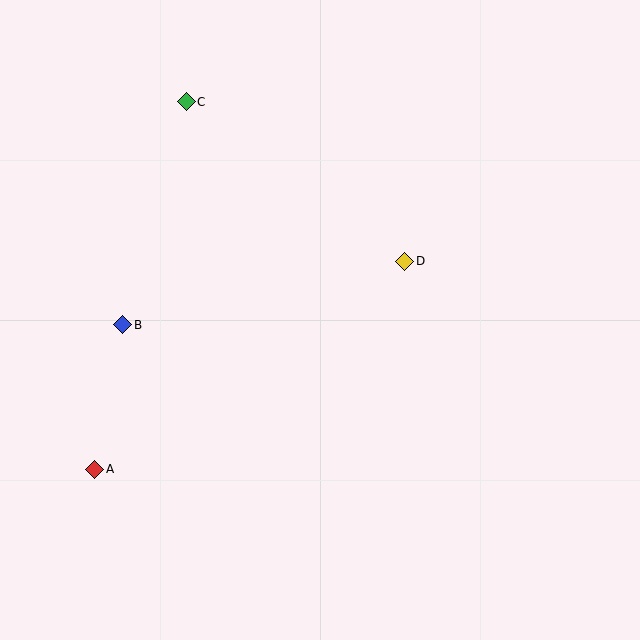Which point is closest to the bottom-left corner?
Point A is closest to the bottom-left corner.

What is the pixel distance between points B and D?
The distance between B and D is 289 pixels.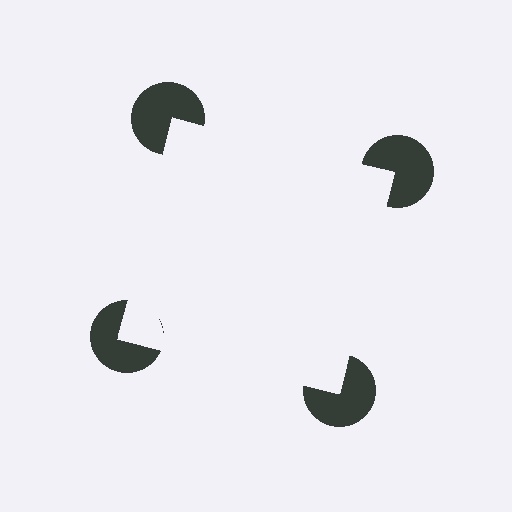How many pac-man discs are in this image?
There are 4 — one at each vertex of the illusory square.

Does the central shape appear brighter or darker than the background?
It typically appears slightly brighter than the background, even though no actual brightness change is drawn.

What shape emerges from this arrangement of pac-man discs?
An illusory square — its edges are inferred from the aligned wedge cuts in the pac-man discs, not physically drawn.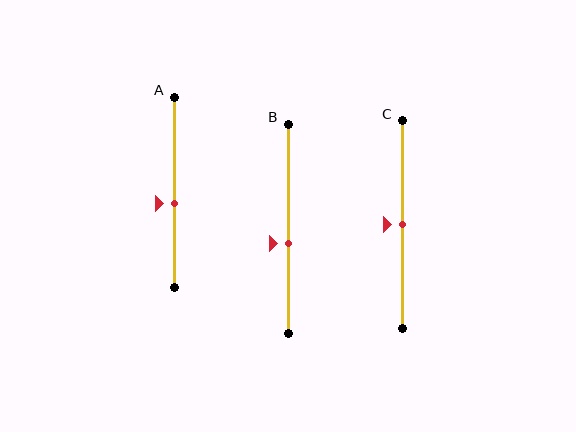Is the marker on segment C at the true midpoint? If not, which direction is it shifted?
Yes, the marker on segment C is at the true midpoint.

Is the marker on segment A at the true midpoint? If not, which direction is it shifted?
No, the marker on segment A is shifted downward by about 6% of the segment length.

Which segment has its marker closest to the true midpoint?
Segment C has its marker closest to the true midpoint.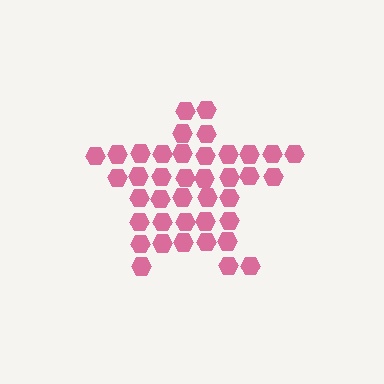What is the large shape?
The large shape is a star.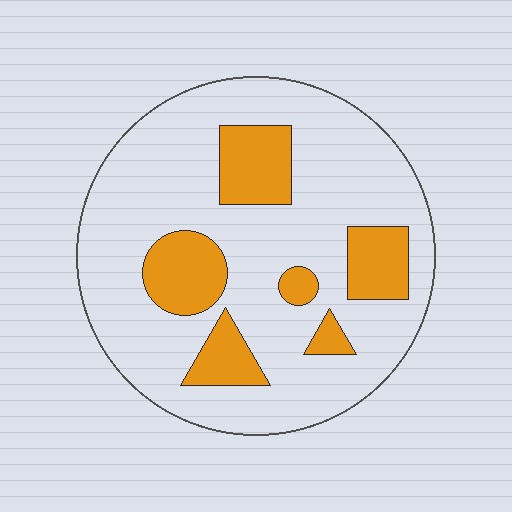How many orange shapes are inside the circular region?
6.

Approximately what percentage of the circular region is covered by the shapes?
Approximately 20%.